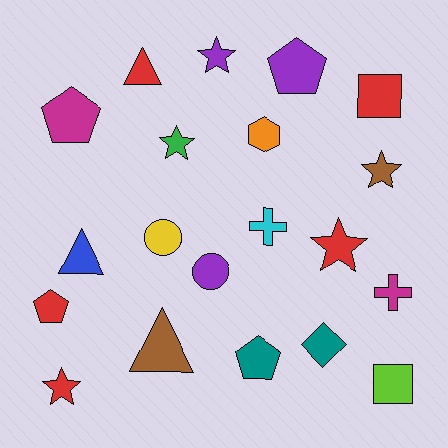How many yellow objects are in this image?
There is 1 yellow object.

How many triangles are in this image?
There are 3 triangles.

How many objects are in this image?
There are 20 objects.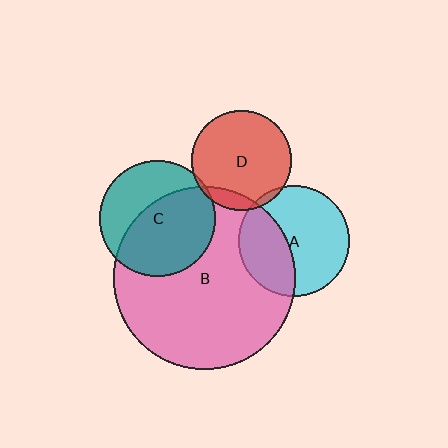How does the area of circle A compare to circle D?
Approximately 1.2 times.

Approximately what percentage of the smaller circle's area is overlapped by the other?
Approximately 10%.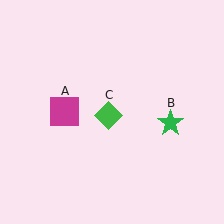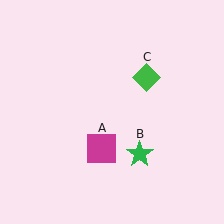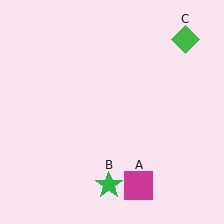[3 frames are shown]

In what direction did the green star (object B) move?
The green star (object B) moved down and to the left.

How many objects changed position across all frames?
3 objects changed position: magenta square (object A), green star (object B), green diamond (object C).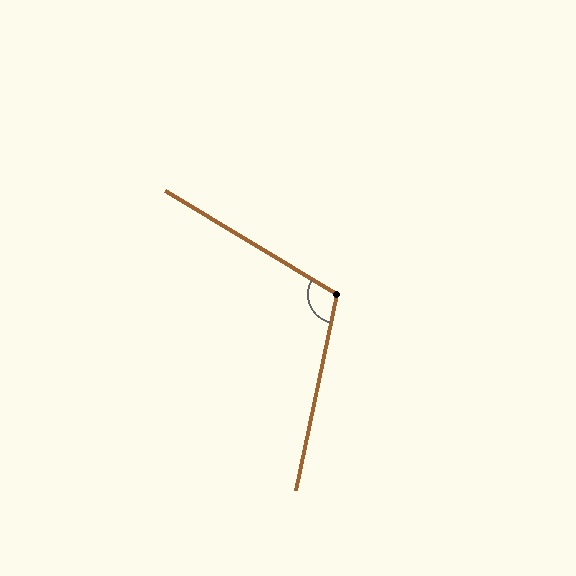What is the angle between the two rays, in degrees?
Approximately 109 degrees.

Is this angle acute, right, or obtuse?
It is obtuse.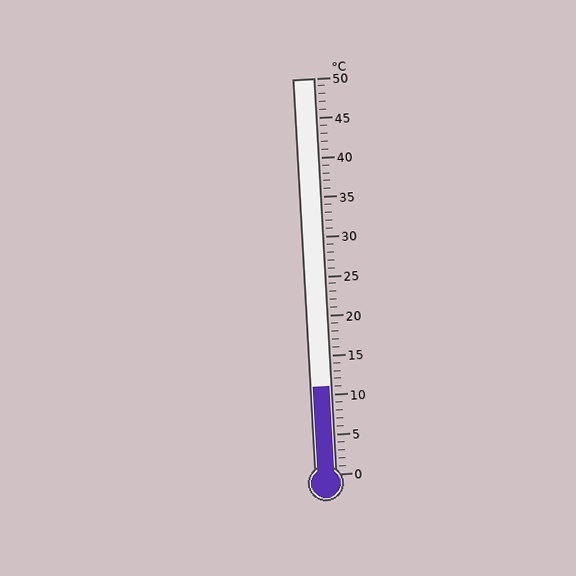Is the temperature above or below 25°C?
The temperature is below 25°C.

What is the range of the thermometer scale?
The thermometer scale ranges from 0°C to 50°C.